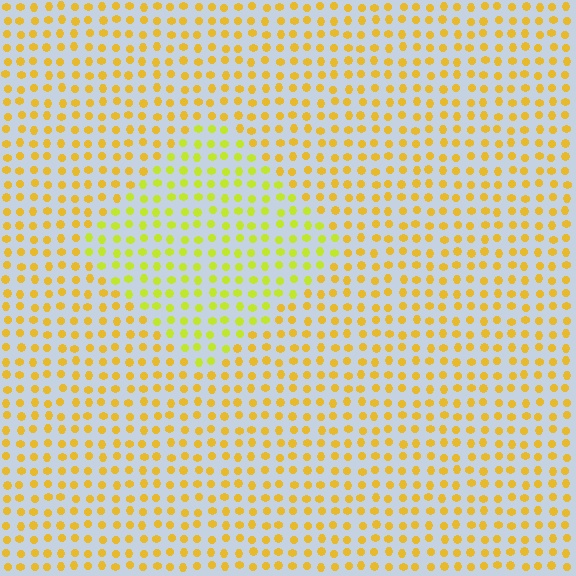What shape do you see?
I see a diamond.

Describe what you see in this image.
The image is filled with small yellow elements in a uniform arrangement. A diamond-shaped region is visible where the elements are tinted to a slightly different hue, forming a subtle color boundary.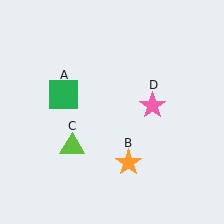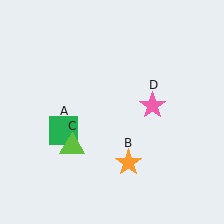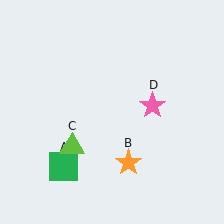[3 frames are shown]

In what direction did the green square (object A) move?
The green square (object A) moved down.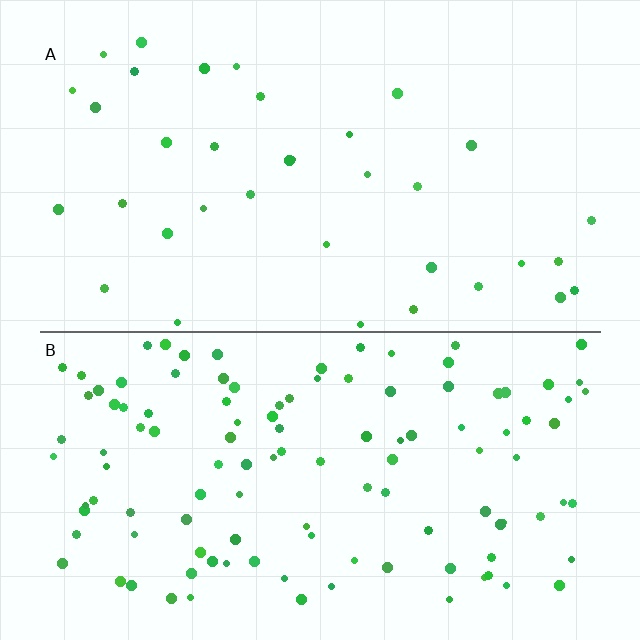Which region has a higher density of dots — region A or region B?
B (the bottom).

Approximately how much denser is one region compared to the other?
Approximately 3.3× — region B over region A.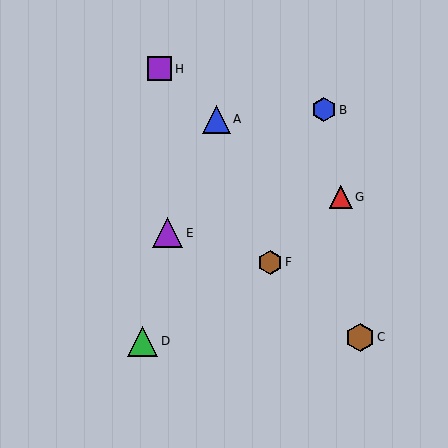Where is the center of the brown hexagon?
The center of the brown hexagon is at (270, 263).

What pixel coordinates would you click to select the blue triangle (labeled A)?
Click at (216, 119) to select the blue triangle A.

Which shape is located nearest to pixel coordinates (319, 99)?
The blue hexagon (labeled B) at (324, 110) is nearest to that location.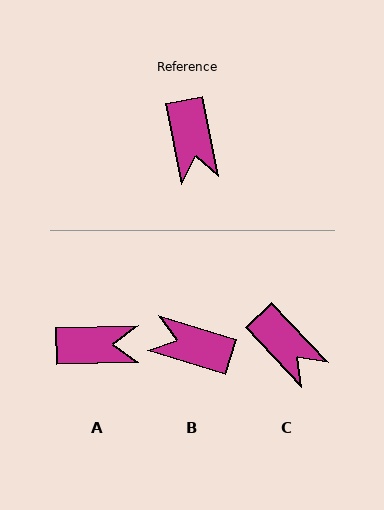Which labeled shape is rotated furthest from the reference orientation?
B, about 118 degrees away.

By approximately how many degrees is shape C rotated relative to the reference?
Approximately 32 degrees counter-clockwise.